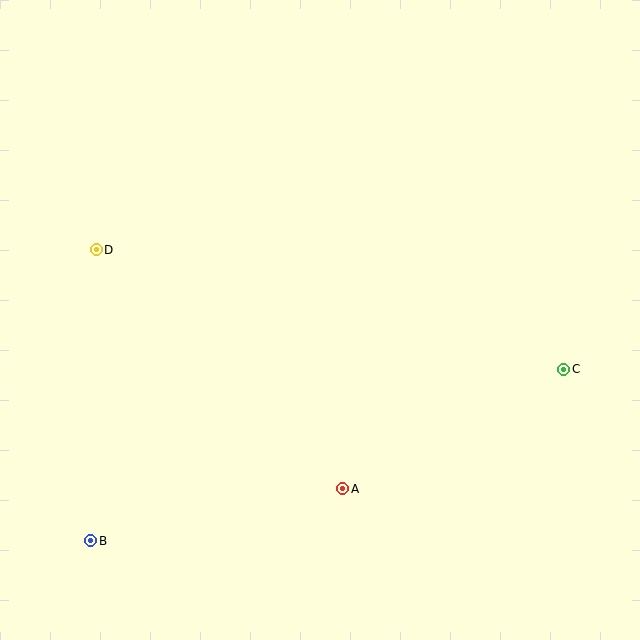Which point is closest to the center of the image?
Point A at (343, 489) is closest to the center.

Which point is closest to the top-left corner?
Point D is closest to the top-left corner.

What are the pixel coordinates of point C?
Point C is at (564, 369).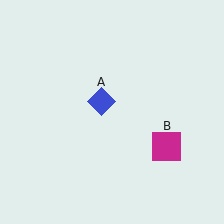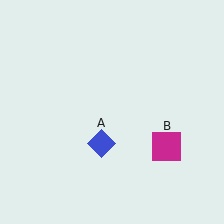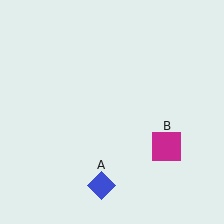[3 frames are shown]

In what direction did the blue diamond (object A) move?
The blue diamond (object A) moved down.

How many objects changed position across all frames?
1 object changed position: blue diamond (object A).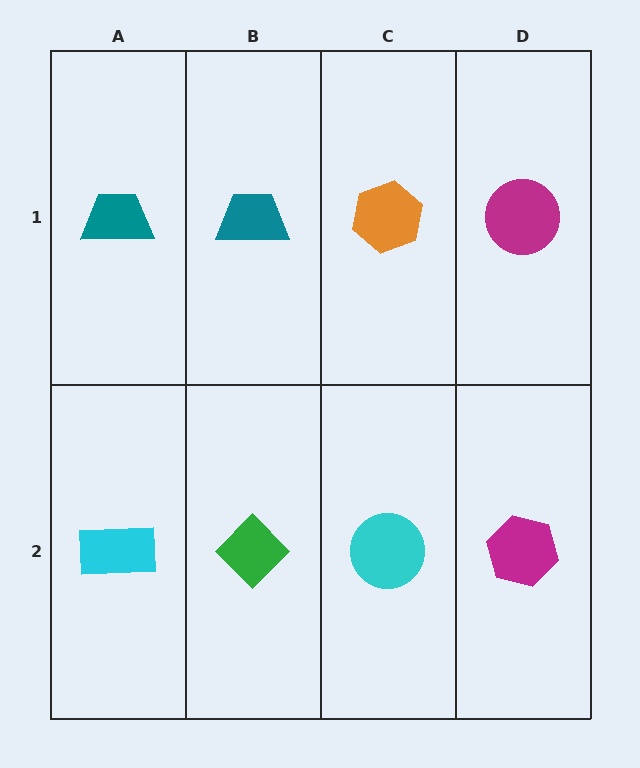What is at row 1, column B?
A teal trapezoid.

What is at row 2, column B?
A green diamond.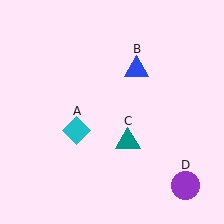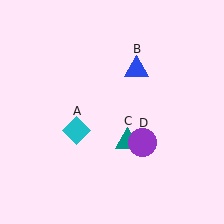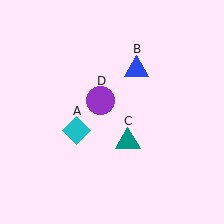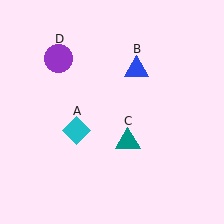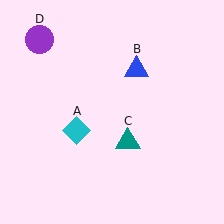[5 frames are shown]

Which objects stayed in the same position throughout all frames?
Cyan diamond (object A) and blue triangle (object B) and teal triangle (object C) remained stationary.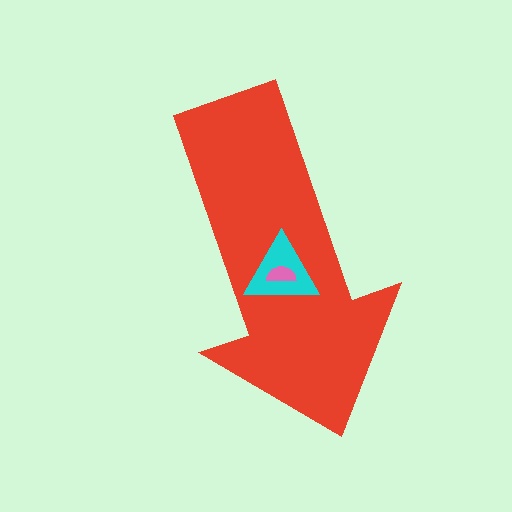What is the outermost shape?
The red arrow.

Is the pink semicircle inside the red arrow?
Yes.